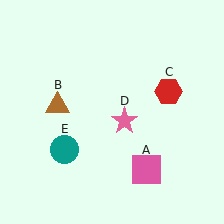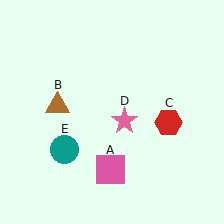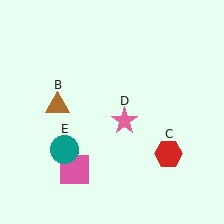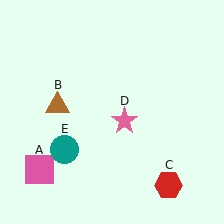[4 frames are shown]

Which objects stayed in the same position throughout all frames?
Brown triangle (object B) and pink star (object D) and teal circle (object E) remained stationary.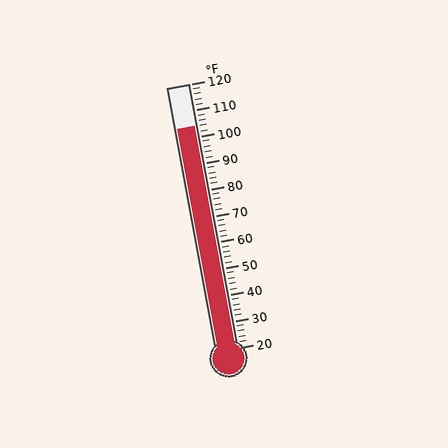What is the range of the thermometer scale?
The thermometer scale ranges from 20°F to 120°F.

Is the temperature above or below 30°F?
The temperature is above 30°F.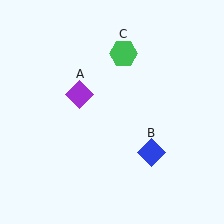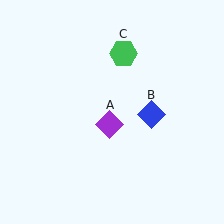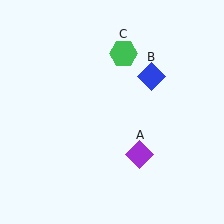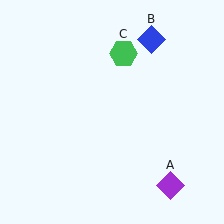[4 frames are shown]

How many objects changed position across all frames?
2 objects changed position: purple diamond (object A), blue diamond (object B).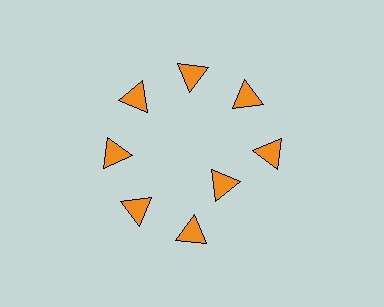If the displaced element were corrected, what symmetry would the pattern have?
It would have 8-fold rotational symmetry — the pattern would map onto itself every 45 degrees.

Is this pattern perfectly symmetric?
No. The 8 orange triangles are arranged in a ring, but one element near the 4 o'clock position is pulled inward toward the center, breaking the 8-fold rotational symmetry.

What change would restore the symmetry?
The symmetry would be restored by moving it outward, back onto the ring so that all 8 triangles sit at equal angles and equal distance from the center.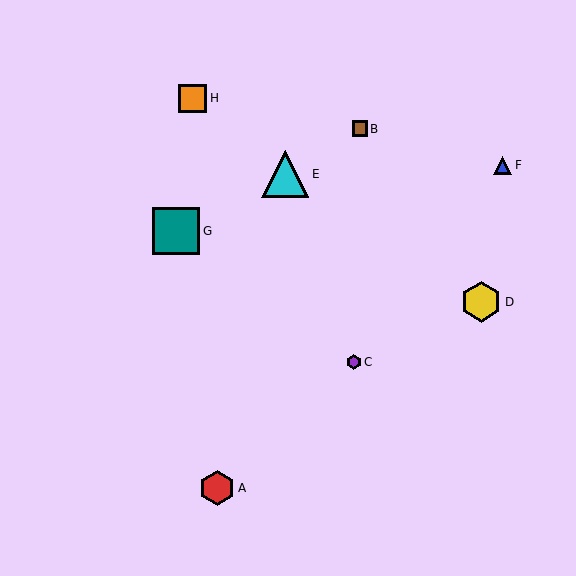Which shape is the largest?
The cyan triangle (labeled E) is the largest.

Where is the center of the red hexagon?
The center of the red hexagon is at (217, 488).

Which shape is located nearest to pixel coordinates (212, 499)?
The red hexagon (labeled A) at (217, 488) is nearest to that location.